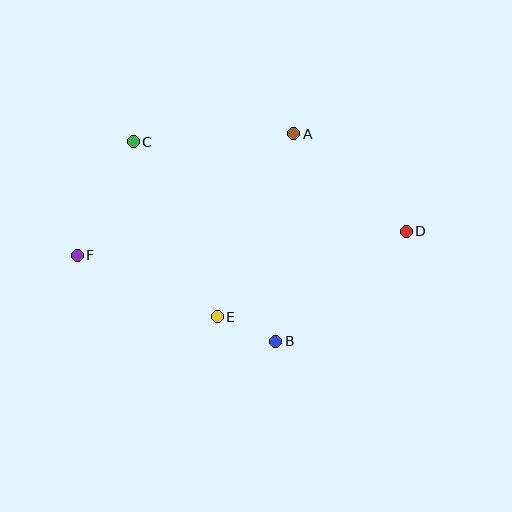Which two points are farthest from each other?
Points D and F are farthest from each other.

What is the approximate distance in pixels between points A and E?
The distance between A and E is approximately 198 pixels.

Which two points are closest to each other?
Points B and E are closest to each other.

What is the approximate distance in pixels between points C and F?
The distance between C and F is approximately 127 pixels.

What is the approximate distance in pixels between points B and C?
The distance between B and C is approximately 245 pixels.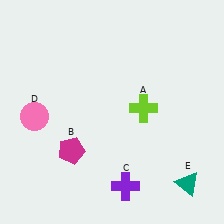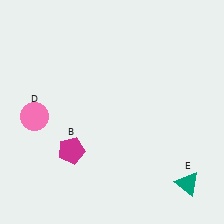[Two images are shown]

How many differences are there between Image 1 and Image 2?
There are 2 differences between the two images.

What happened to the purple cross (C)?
The purple cross (C) was removed in Image 2. It was in the bottom-right area of Image 1.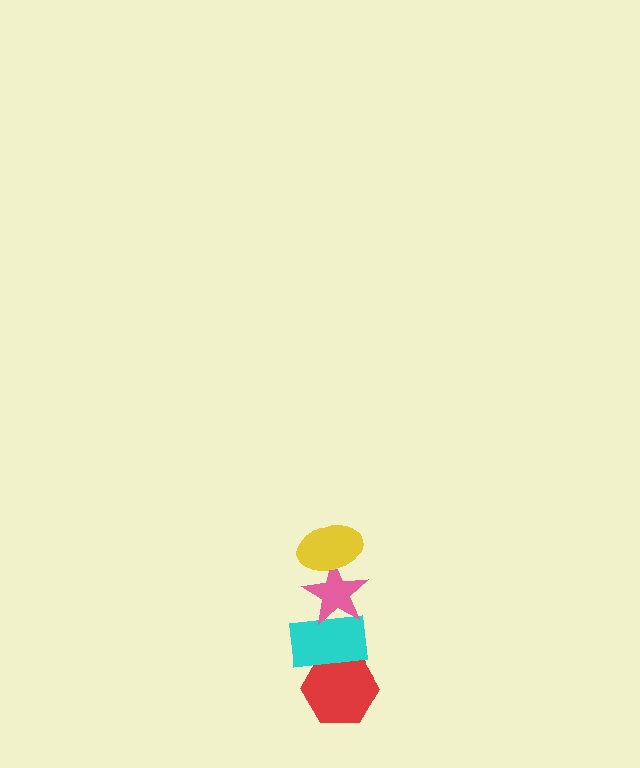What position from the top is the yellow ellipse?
The yellow ellipse is 1st from the top.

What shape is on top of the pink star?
The yellow ellipse is on top of the pink star.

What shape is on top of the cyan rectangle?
The pink star is on top of the cyan rectangle.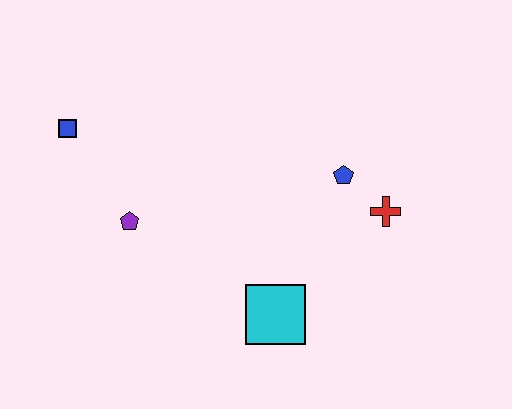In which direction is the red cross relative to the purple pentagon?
The red cross is to the right of the purple pentagon.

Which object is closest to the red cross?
The blue pentagon is closest to the red cross.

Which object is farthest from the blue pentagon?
The blue square is farthest from the blue pentagon.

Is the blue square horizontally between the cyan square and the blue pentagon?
No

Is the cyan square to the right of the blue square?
Yes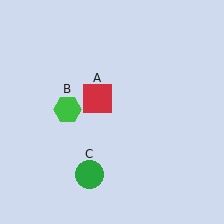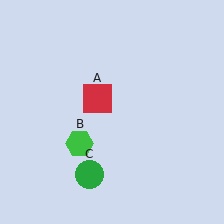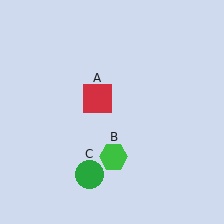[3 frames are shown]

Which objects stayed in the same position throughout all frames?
Red square (object A) and green circle (object C) remained stationary.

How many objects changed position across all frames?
1 object changed position: green hexagon (object B).